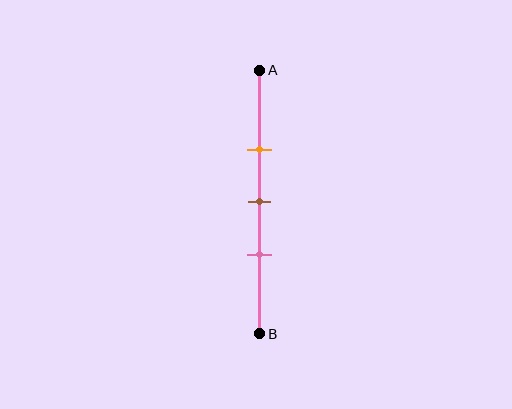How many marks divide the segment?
There are 3 marks dividing the segment.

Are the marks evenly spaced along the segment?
Yes, the marks are approximately evenly spaced.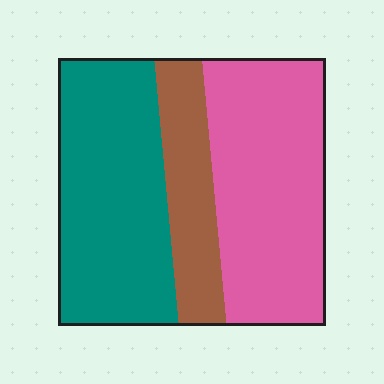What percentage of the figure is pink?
Pink covers 42% of the figure.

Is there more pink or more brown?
Pink.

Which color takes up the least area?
Brown, at roughly 20%.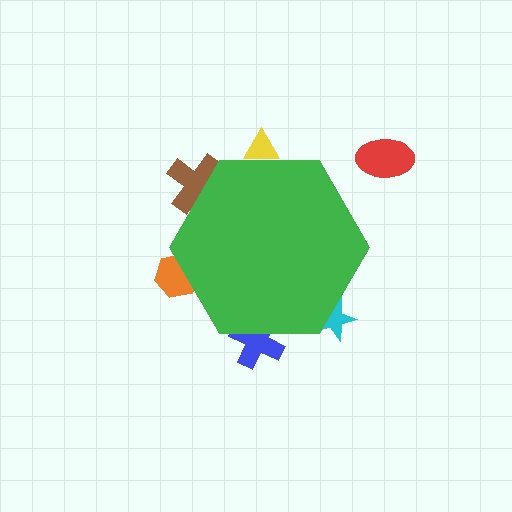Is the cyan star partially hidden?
Yes, the cyan star is partially hidden behind the green hexagon.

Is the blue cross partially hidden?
Yes, the blue cross is partially hidden behind the green hexagon.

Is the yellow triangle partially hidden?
Yes, the yellow triangle is partially hidden behind the green hexagon.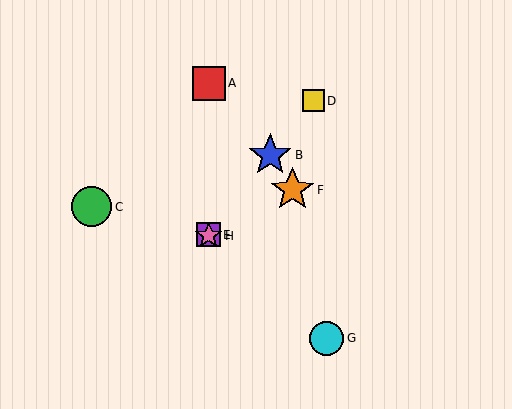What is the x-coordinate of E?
Object E is at x≈209.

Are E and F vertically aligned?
No, E is at x≈209 and F is at x≈292.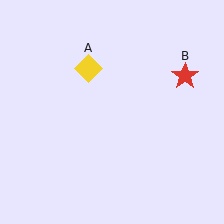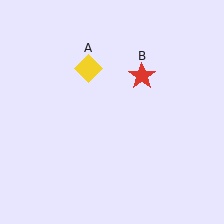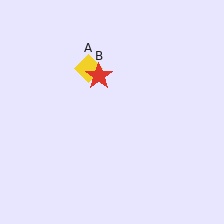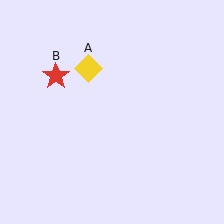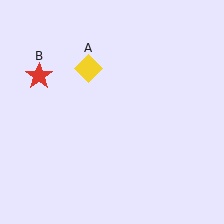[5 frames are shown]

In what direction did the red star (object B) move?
The red star (object B) moved left.